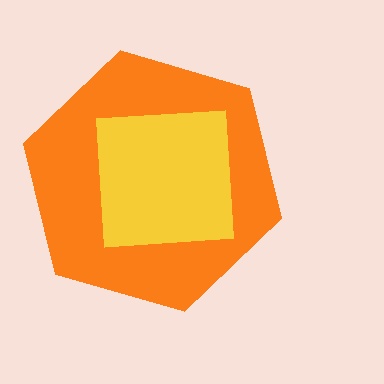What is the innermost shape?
The yellow square.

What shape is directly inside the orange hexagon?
The yellow square.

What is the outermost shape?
The orange hexagon.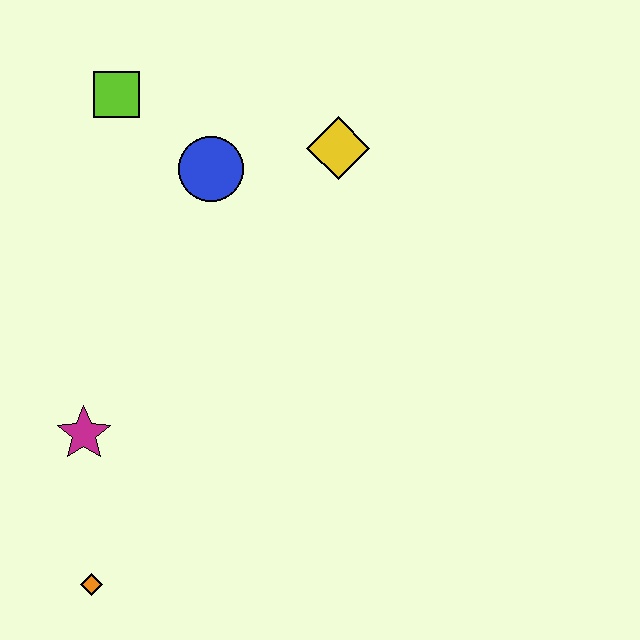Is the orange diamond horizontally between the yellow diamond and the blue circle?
No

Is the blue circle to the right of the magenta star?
Yes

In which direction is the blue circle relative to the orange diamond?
The blue circle is above the orange diamond.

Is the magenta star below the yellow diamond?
Yes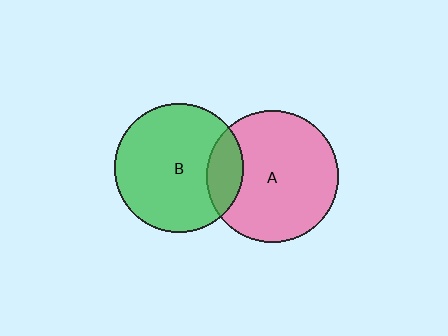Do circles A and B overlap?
Yes.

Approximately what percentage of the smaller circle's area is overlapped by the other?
Approximately 20%.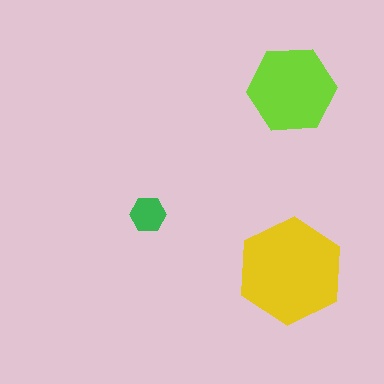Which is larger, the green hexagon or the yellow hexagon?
The yellow one.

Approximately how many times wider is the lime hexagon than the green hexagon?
About 2.5 times wider.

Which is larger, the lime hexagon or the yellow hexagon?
The yellow one.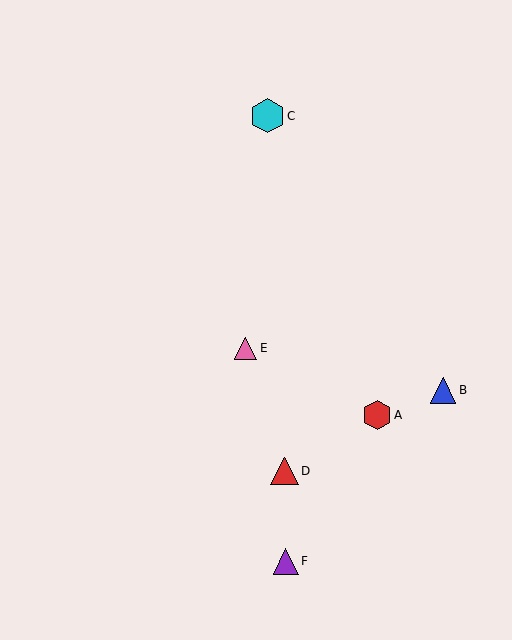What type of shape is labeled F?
Shape F is a purple triangle.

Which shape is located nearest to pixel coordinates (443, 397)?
The blue triangle (labeled B) at (443, 390) is nearest to that location.